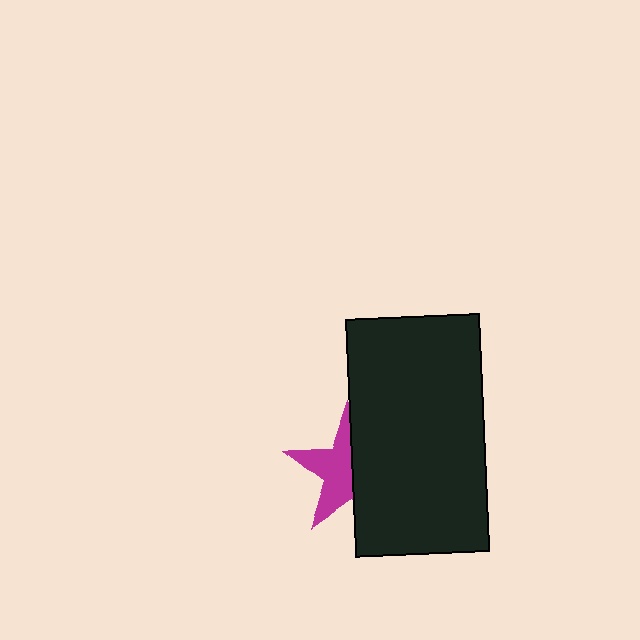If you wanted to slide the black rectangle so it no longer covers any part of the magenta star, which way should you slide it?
Slide it right — that is the most direct way to separate the two shapes.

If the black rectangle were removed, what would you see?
You would see the complete magenta star.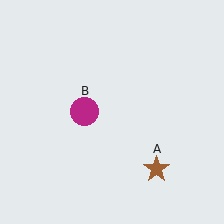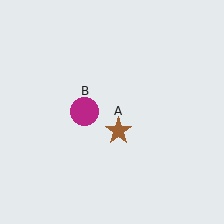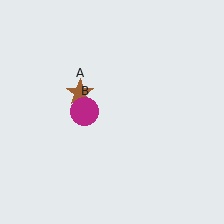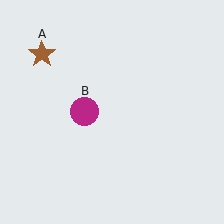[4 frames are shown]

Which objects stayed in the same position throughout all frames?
Magenta circle (object B) remained stationary.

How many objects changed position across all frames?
1 object changed position: brown star (object A).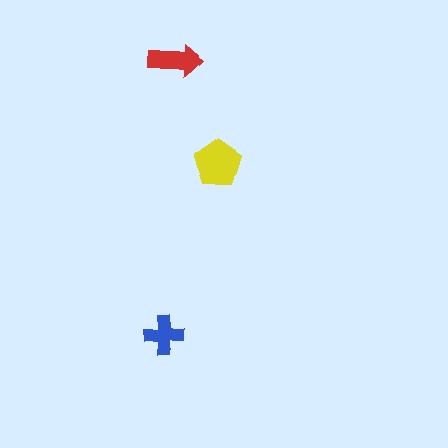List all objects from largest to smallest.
The yellow pentagon, the red arrow, the blue cross.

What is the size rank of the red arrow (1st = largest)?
2nd.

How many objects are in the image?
There are 3 objects in the image.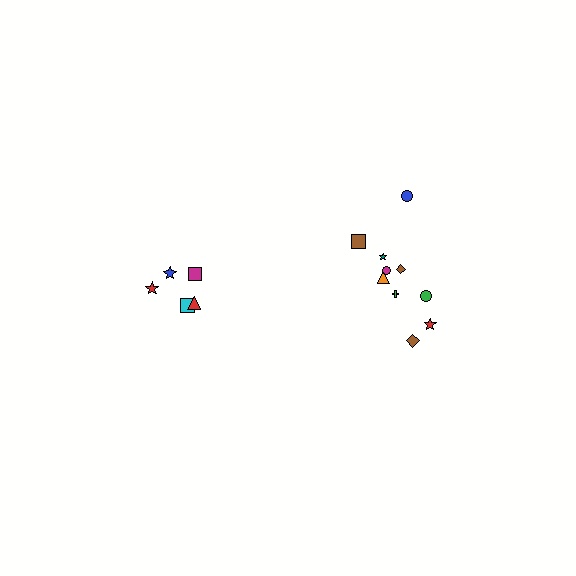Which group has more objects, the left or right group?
The right group.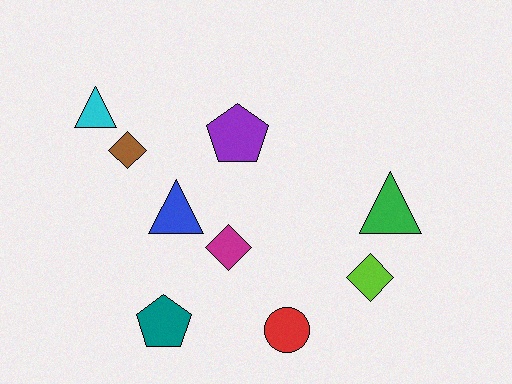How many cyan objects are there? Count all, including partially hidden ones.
There is 1 cyan object.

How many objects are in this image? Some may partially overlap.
There are 9 objects.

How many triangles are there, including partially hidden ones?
There are 3 triangles.